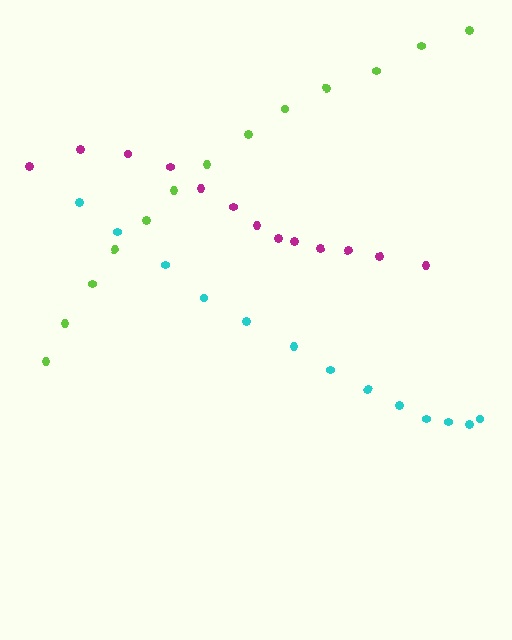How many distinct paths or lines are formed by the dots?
There are 3 distinct paths.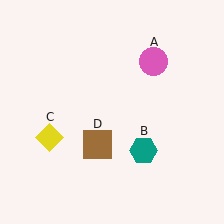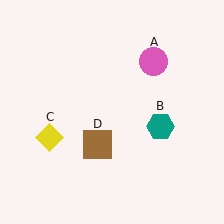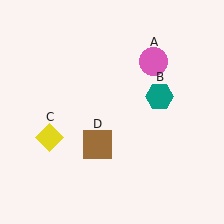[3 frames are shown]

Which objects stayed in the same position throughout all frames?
Pink circle (object A) and yellow diamond (object C) and brown square (object D) remained stationary.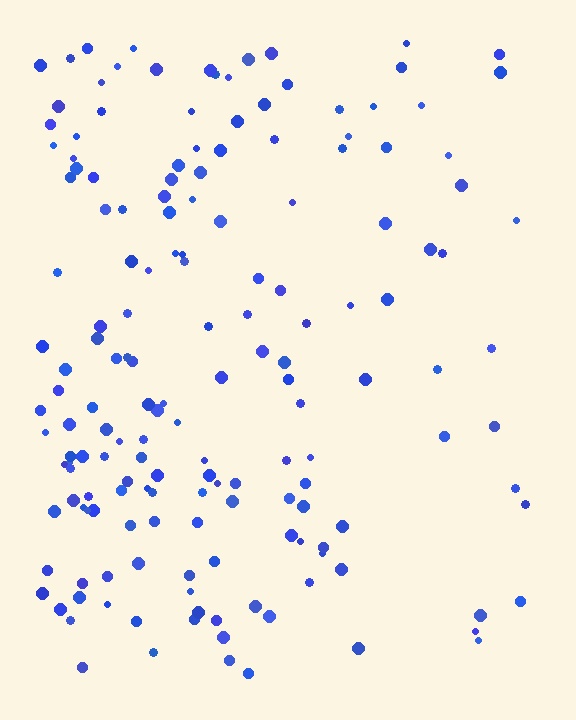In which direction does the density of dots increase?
From right to left, with the left side densest.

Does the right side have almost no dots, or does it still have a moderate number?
Still a moderate number, just noticeably fewer than the left.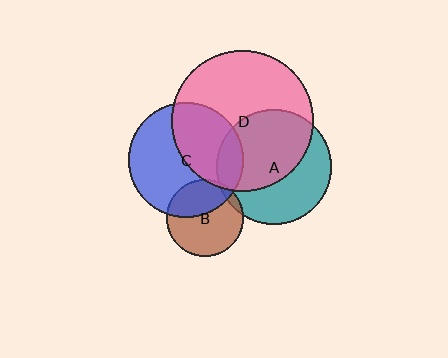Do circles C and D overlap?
Yes.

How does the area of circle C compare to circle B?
Approximately 2.3 times.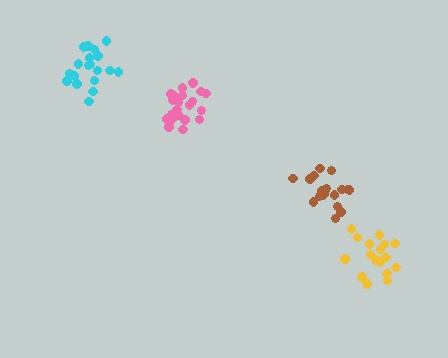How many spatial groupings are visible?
There are 4 spatial groupings.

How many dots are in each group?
Group 1: 17 dots, Group 2: 21 dots, Group 3: 18 dots, Group 4: 19 dots (75 total).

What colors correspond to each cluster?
The clusters are colored: yellow, pink, brown, cyan.